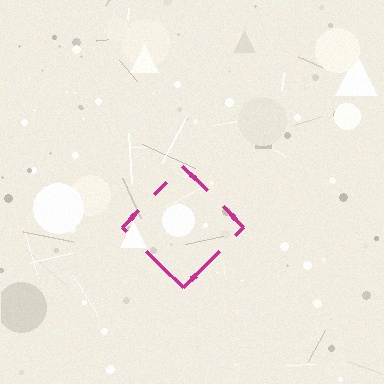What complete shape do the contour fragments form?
The contour fragments form a diamond.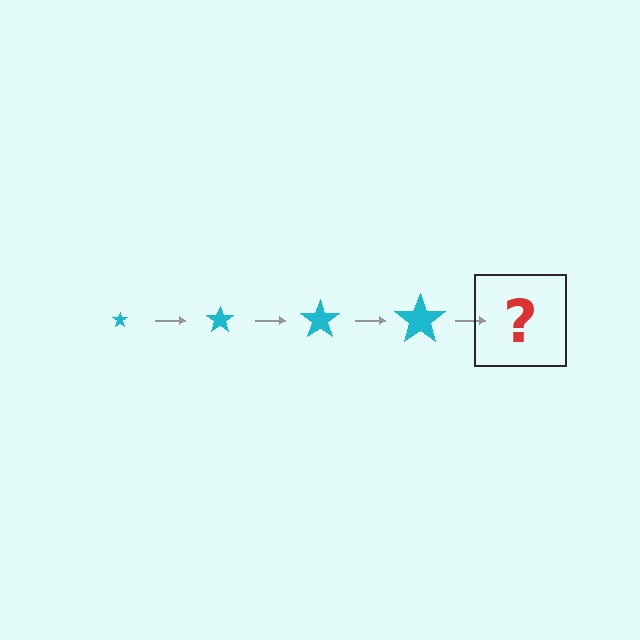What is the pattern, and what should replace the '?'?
The pattern is that the star gets progressively larger each step. The '?' should be a cyan star, larger than the previous one.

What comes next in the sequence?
The next element should be a cyan star, larger than the previous one.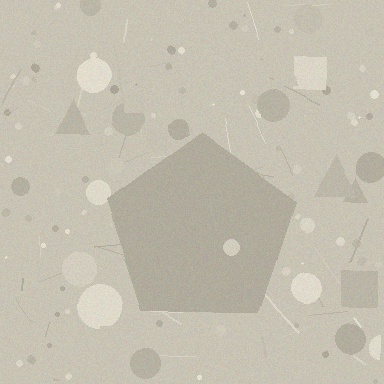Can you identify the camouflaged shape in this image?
The camouflaged shape is a pentagon.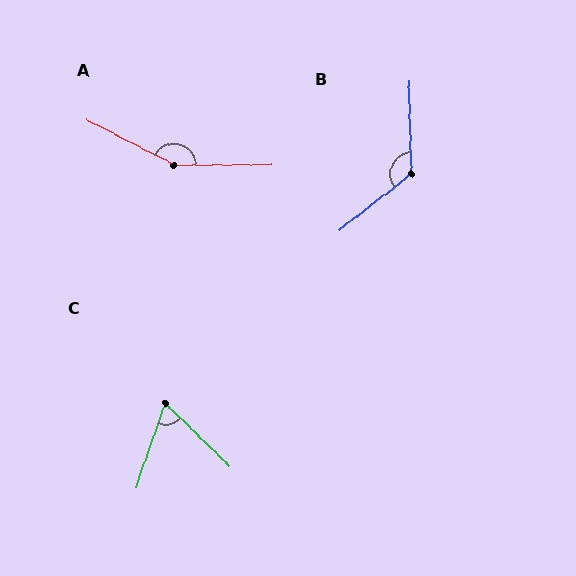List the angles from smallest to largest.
C (65°), B (127°), A (152°).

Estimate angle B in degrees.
Approximately 127 degrees.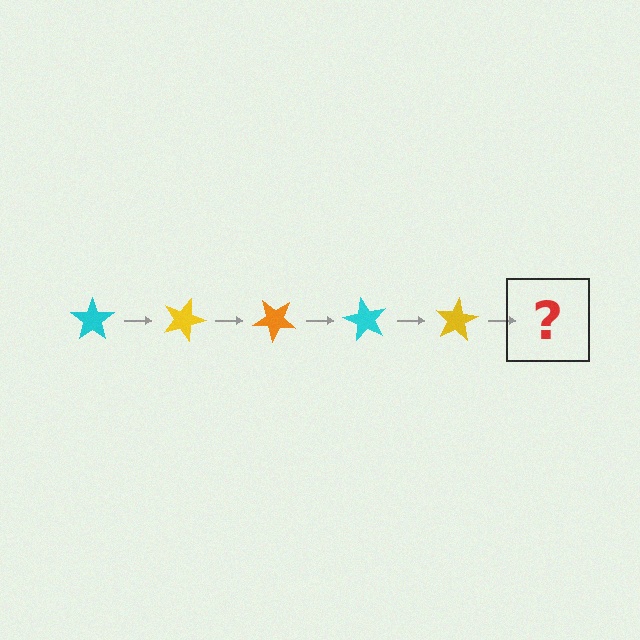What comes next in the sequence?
The next element should be an orange star, rotated 100 degrees from the start.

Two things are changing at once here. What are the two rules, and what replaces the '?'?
The two rules are that it rotates 20 degrees each step and the color cycles through cyan, yellow, and orange. The '?' should be an orange star, rotated 100 degrees from the start.